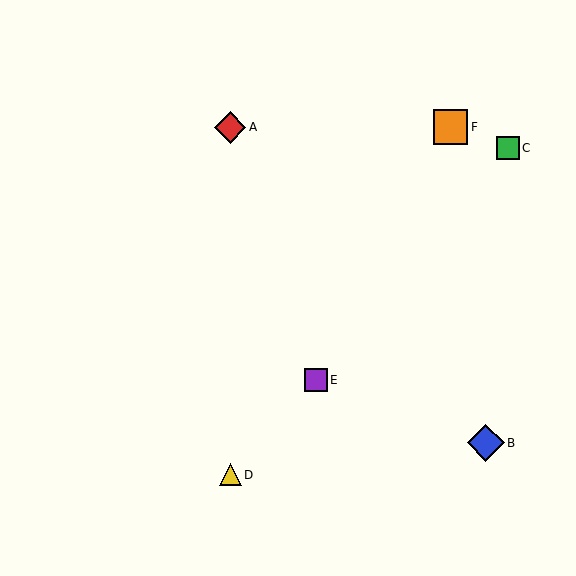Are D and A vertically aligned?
Yes, both are at x≈230.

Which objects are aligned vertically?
Objects A, D are aligned vertically.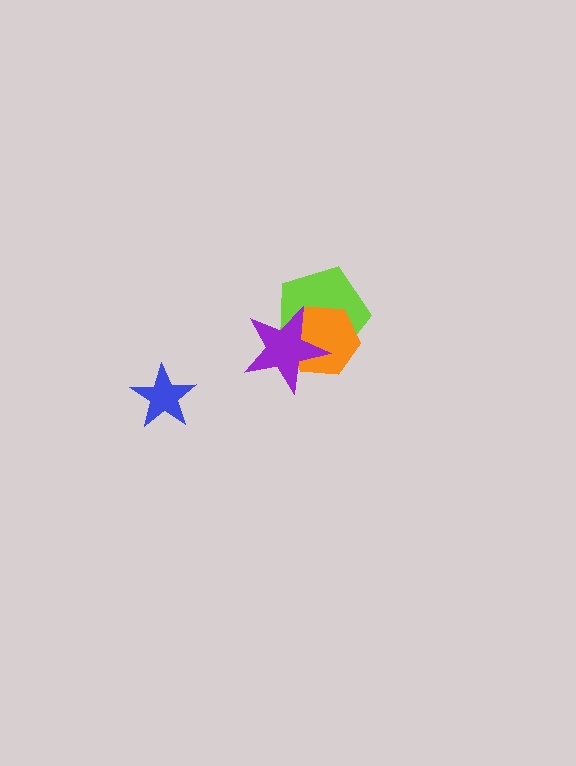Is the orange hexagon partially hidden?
Yes, it is partially covered by another shape.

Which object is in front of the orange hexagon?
The purple star is in front of the orange hexagon.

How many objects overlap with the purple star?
2 objects overlap with the purple star.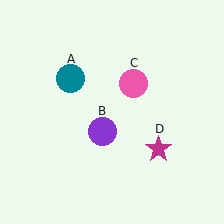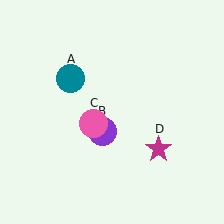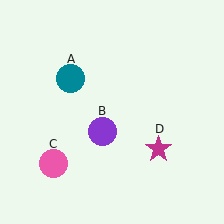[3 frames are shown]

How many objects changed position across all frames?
1 object changed position: pink circle (object C).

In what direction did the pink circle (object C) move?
The pink circle (object C) moved down and to the left.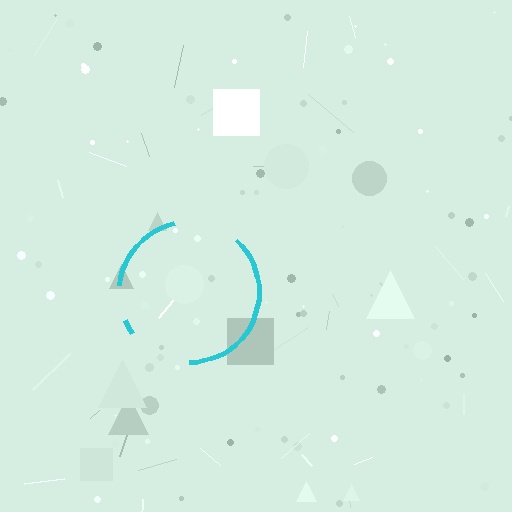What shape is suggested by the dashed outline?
The dashed outline suggests a circle.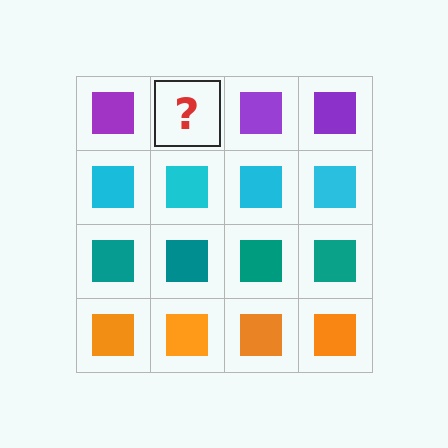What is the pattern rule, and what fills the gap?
The rule is that each row has a consistent color. The gap should be filled with a purple square.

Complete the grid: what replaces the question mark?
The question mark should be replaced with a purple square.